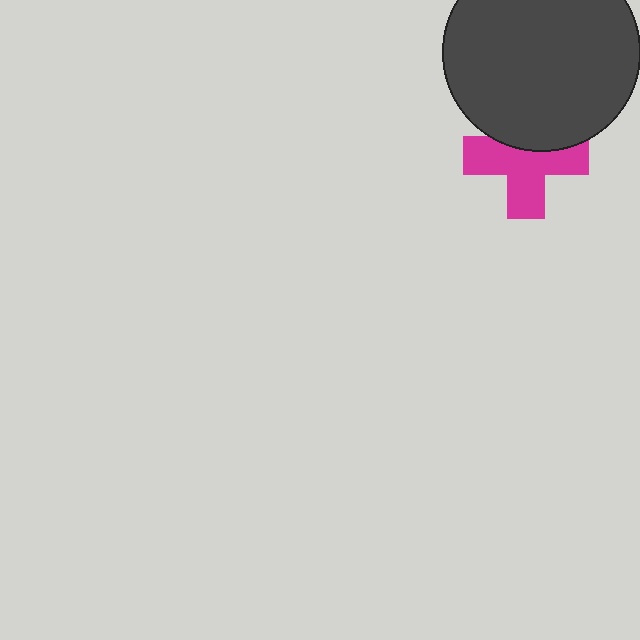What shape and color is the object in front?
The object in front is a dark gray circle.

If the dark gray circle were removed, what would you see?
You would see the complete magenta cross.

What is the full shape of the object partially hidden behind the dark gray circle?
The partially hidden object is a magenta cross.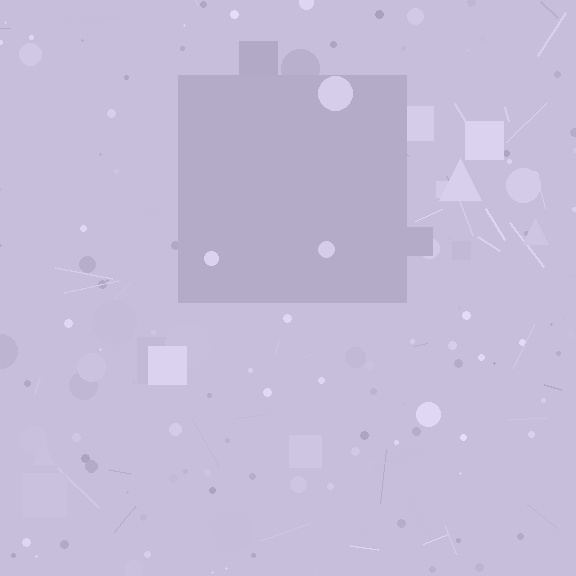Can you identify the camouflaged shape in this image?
The camouflaged shape is a square.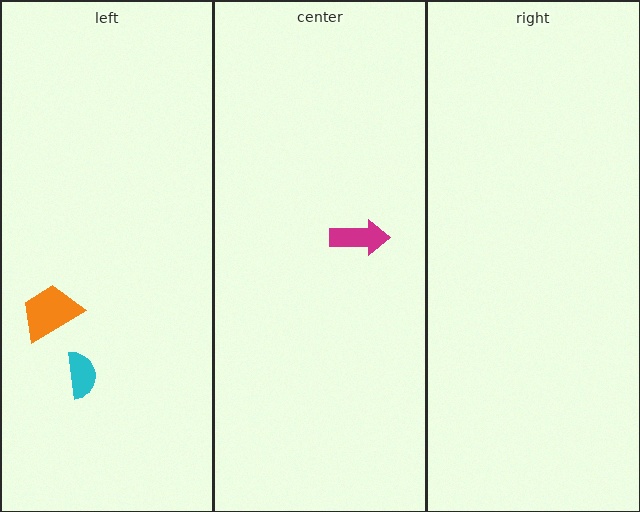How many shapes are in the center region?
1.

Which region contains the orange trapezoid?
The left region.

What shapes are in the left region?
The orange trapezoid, the cyan semicircle.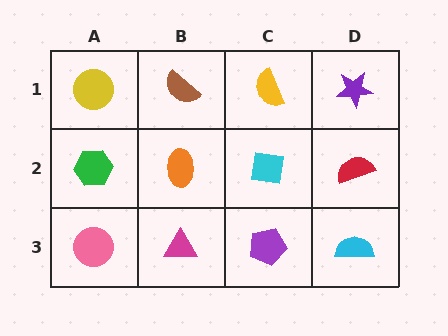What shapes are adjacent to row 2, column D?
A purple star (row 1, column D), a cyan semicircle (row 3, column D), a cyan square (row 2, column C).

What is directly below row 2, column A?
A pink circle.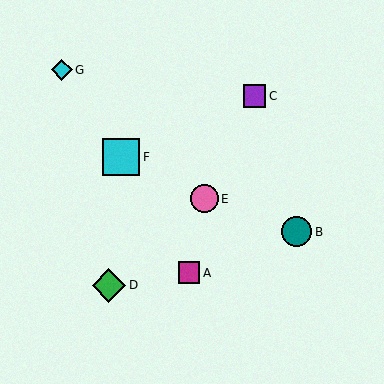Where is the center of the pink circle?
The center of the pink circle is at (204, 199).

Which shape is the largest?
The cyan square (labeled F) is the largest.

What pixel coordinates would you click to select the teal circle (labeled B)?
Click at (297, 232) to select the teal circle B.